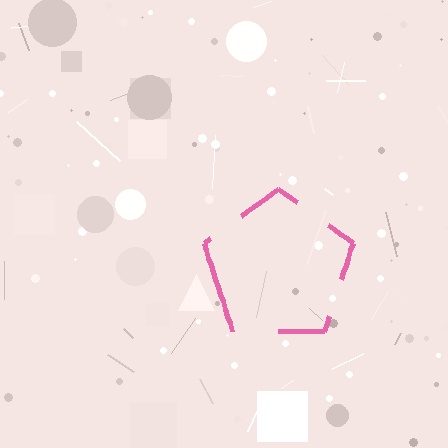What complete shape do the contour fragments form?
The contour fragments form a pentagon.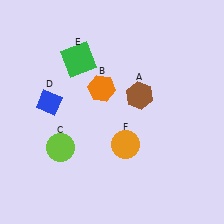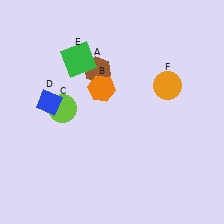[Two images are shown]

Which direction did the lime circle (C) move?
The lime circle (C) moved up.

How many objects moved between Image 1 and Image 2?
3 objects moved between the two images.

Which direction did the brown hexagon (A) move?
The brown hexagon (A) moved left.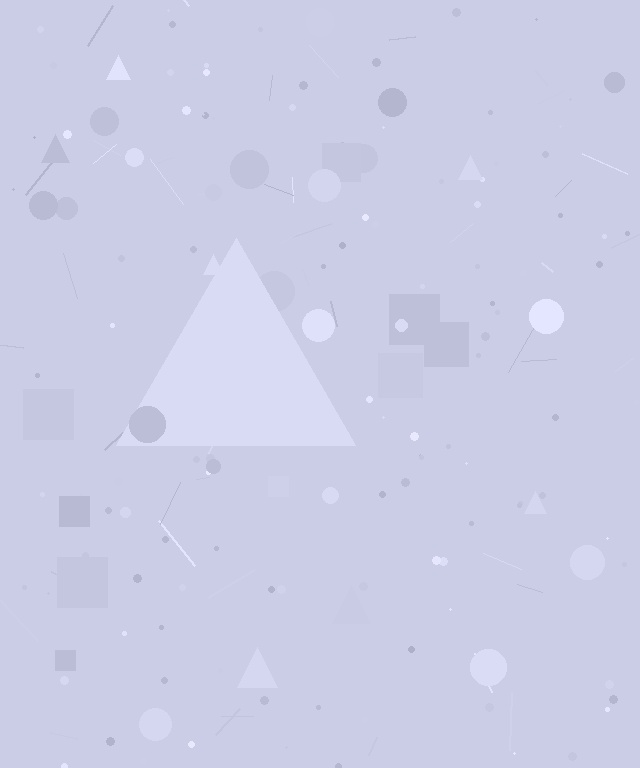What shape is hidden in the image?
A triangle is hidden in the image.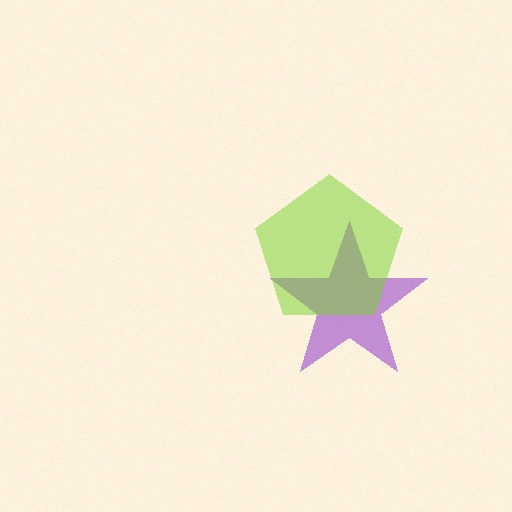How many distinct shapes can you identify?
There are 2 distinct shapes: a purple star, a lime pentagon.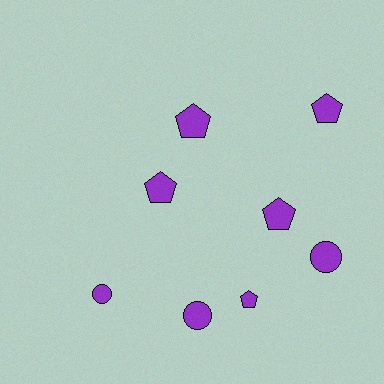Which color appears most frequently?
Purple, with 8 objects.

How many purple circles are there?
There are 3 purple circles.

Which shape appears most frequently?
Pentagon, with 5 objects.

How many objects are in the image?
There are 8 objects.